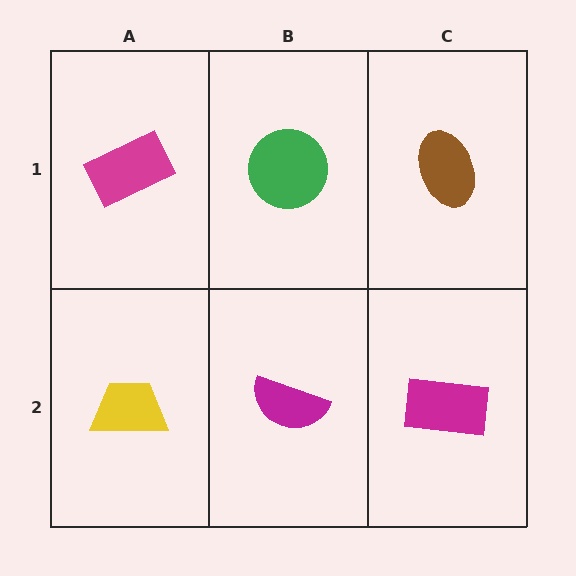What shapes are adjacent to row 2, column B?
A green circle (row 1, column B), a yellow trapezoid (row 2, column A), a magenta rectangle (row 2, column C).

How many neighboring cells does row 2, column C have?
2.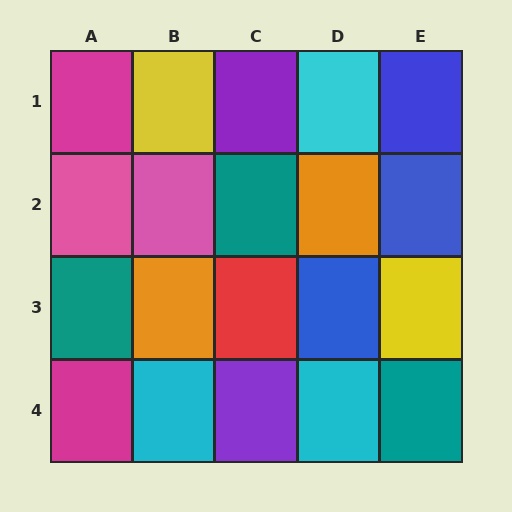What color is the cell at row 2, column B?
Pink.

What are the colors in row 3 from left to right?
Teal, orange, red, blue, yellow.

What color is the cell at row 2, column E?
Blue.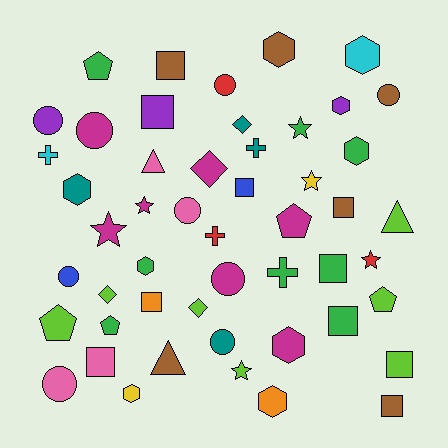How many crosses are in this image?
There are 4 crosses.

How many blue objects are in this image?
There are 2 blue objects.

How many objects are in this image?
There are 50 objects.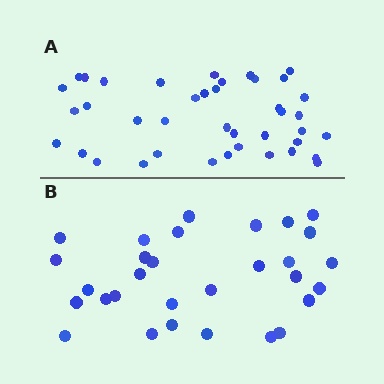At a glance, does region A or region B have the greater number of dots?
Region A (the top region) has more dots.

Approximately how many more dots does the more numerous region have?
Region A has roughly 10 or so more dots than region B.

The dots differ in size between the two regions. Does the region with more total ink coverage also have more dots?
No. Region B has more total ink coverage because its dots are larger, but region A actually contains more individual dots. Total area can be misleading — the number of items is what matters here.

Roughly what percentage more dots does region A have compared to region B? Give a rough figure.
About 35% more.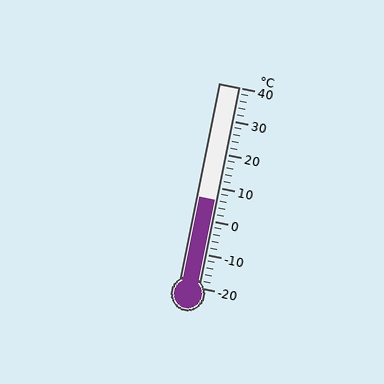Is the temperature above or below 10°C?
The temperature is below 10°C.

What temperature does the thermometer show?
The thermometer shows approximately 6°C.